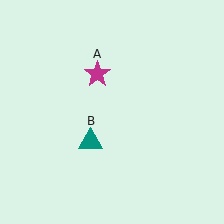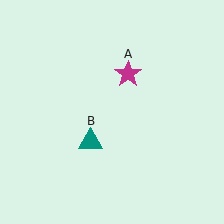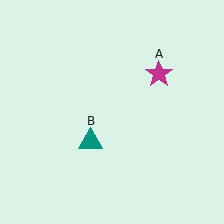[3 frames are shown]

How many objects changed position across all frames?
1 object changed position: magenta star (object A).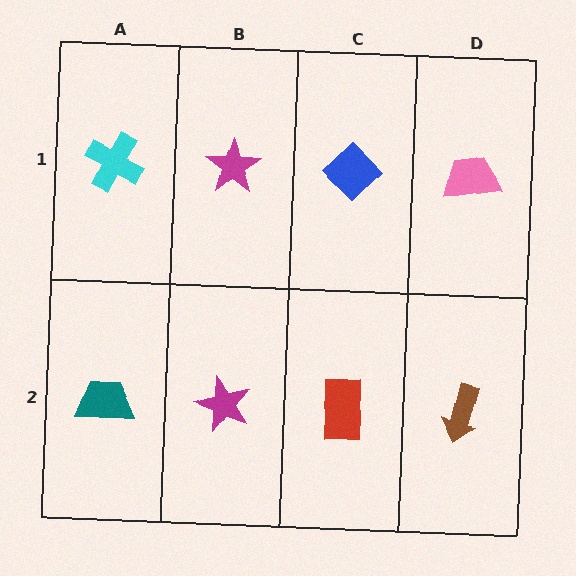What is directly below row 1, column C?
A red rectangle.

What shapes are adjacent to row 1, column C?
A red rectangle (row 2, column C), a magenta star (row 1, column B), a pink trapezoid (row 1, column D).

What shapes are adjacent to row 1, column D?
A brown arrow (row 2, column D), a blue diamond (row 1, column C).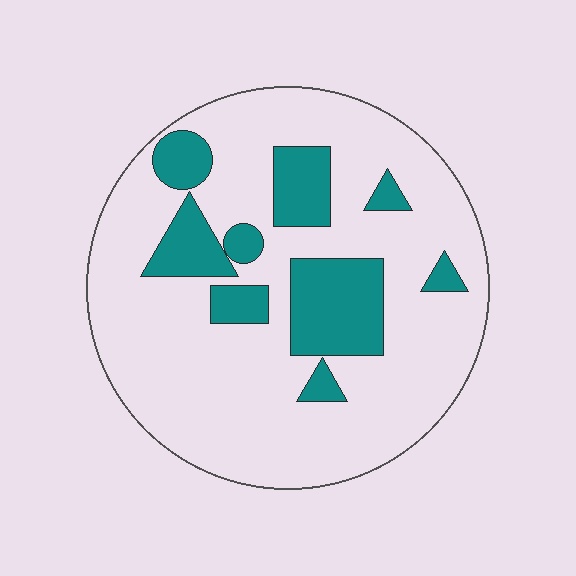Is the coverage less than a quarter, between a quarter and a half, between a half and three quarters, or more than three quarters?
Less than a quarter.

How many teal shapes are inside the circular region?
9.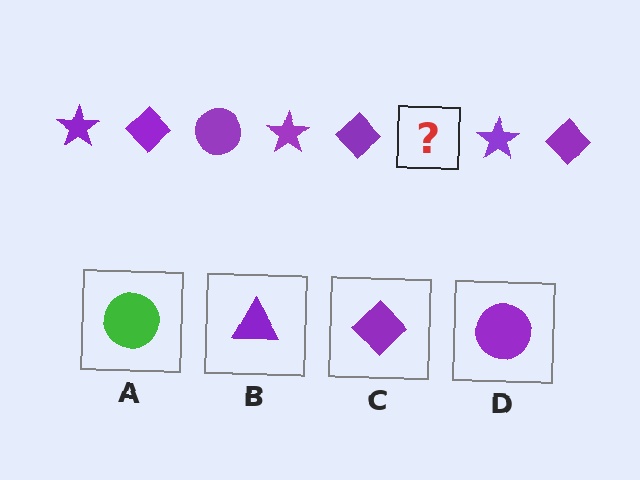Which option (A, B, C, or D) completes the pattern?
D.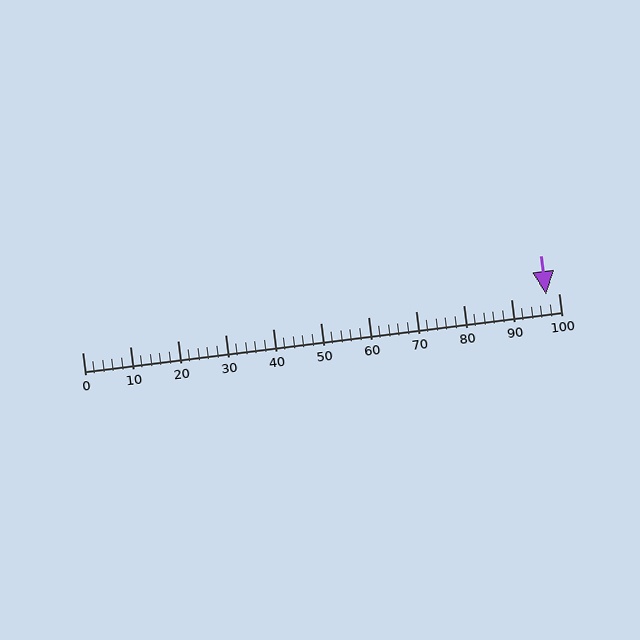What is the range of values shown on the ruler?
The ruler shows values from 0 to 100.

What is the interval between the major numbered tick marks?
The major tick marks are spaced 10 units apart.